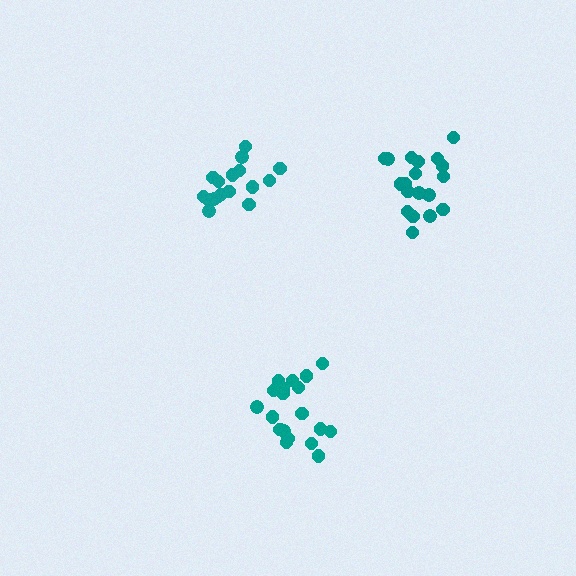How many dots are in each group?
Group 1: 17 dots, Group 2: 19 dots, Group 3: 19 dots (55 total).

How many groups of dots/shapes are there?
There are 3 groups.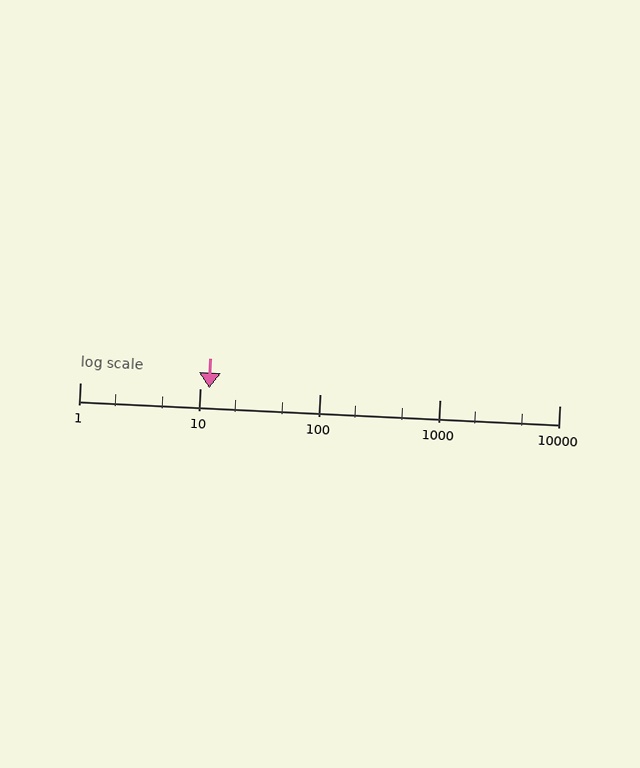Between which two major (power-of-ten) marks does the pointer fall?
The pointer is between 10 and 100.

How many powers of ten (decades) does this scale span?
The scale spans 4 decades, from 1 to 10000.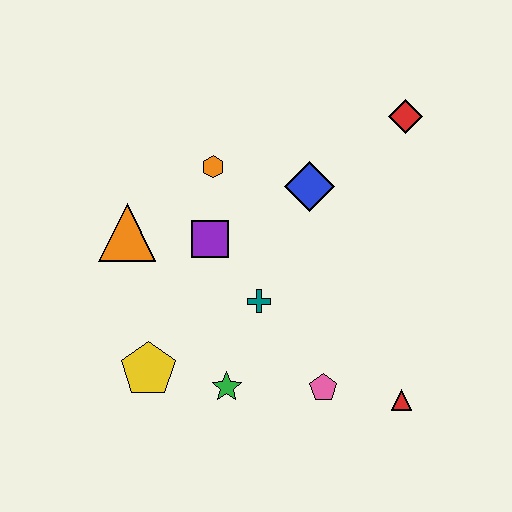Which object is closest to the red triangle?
The pink pentagon is closest to the red triangle.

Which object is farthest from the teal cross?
The red diamond is farthest from the teal cross.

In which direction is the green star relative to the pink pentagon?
The green star is to the left of the pink pentagon.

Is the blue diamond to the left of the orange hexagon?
No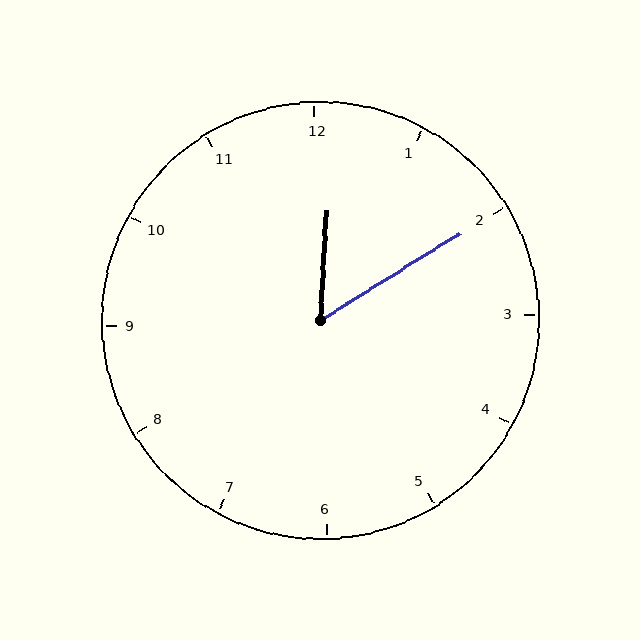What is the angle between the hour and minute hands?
Approximately 55 degrees.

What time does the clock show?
12:10.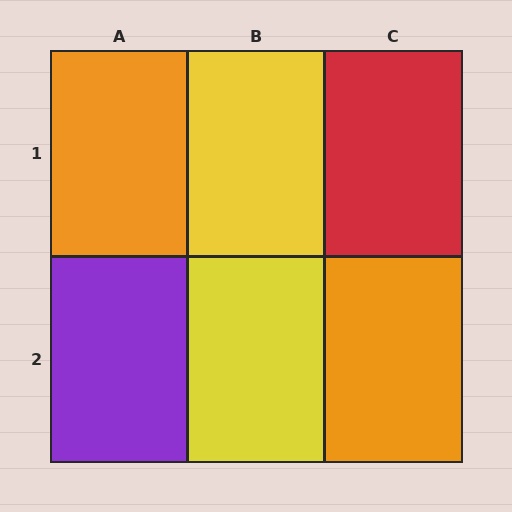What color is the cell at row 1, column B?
Yellow.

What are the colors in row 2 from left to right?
Purple, yellow, orange.